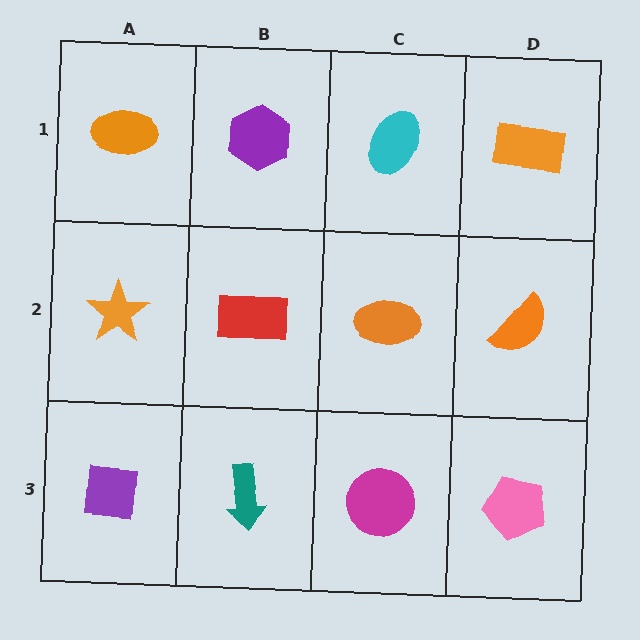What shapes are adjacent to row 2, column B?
A purple hexagon (row 1, column B), a teal arrow (row 3, column B), an orange star (row 2, column A), an orange ellipse (row 2, column C).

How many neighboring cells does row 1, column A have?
2.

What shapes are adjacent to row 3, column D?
An orange semicircle (row 2, column D), a magenta circle (row 3, column C).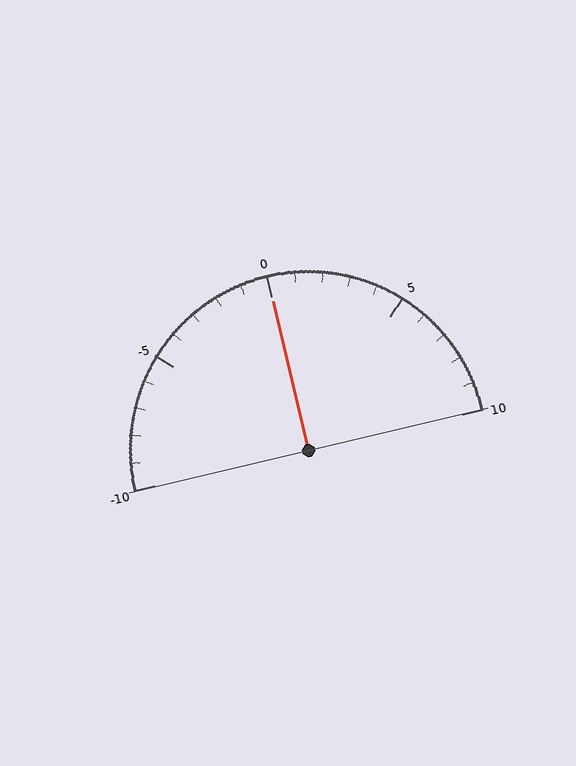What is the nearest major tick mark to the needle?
The nearest major tick mark is 0.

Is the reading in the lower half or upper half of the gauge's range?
The reading is in the upper half of the range (-10 to 10).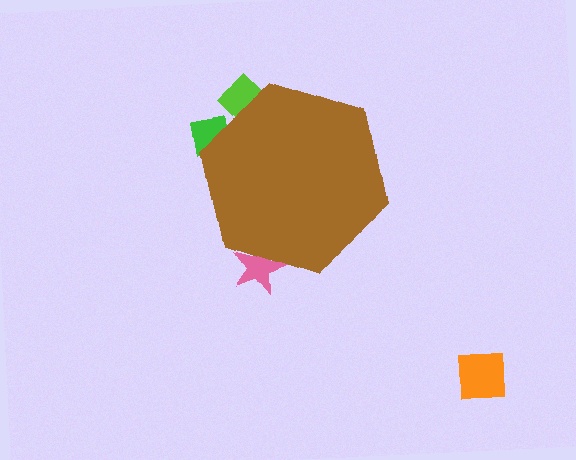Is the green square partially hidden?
Yes, the green square is partially hidden behind the brown hexagon.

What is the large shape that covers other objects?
A brown hexagon.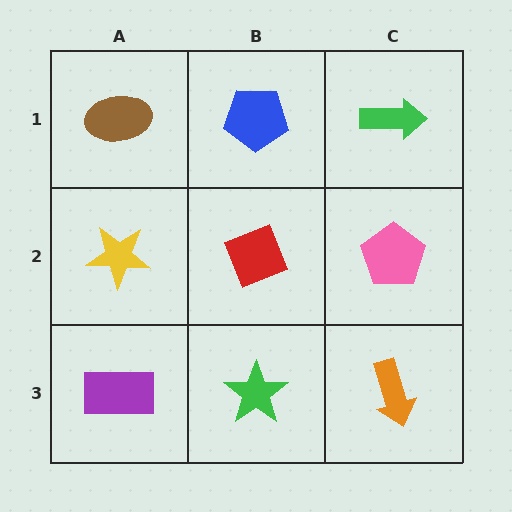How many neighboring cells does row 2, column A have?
3.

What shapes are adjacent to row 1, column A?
A yellow star (row 2, column A), a blue pentagon (row 1, column B).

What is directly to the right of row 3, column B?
An orange arrow.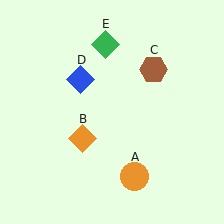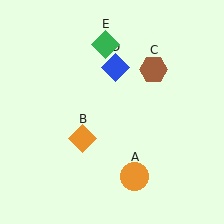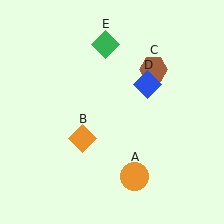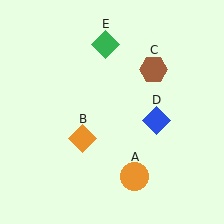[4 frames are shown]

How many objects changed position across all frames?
1 object changed position: blue diamond (object D).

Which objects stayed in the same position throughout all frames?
Orange circle (object A) and orange diamond (object B) and brown hexagon (object C) and green diamond (object E) remained stationary.